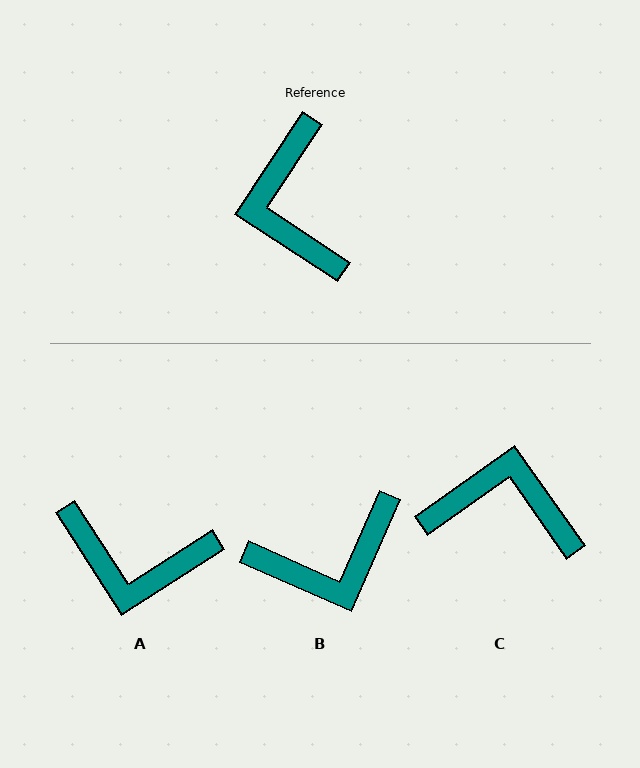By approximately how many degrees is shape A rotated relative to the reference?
Approximately 66 degrees counter-clockwise.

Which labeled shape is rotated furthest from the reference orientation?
C, about 111 degrees away.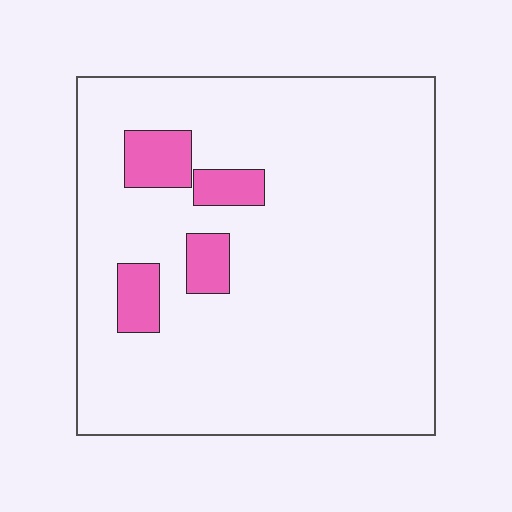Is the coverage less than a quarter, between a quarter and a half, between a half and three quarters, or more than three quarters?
Less than a quarter.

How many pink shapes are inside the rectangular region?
4.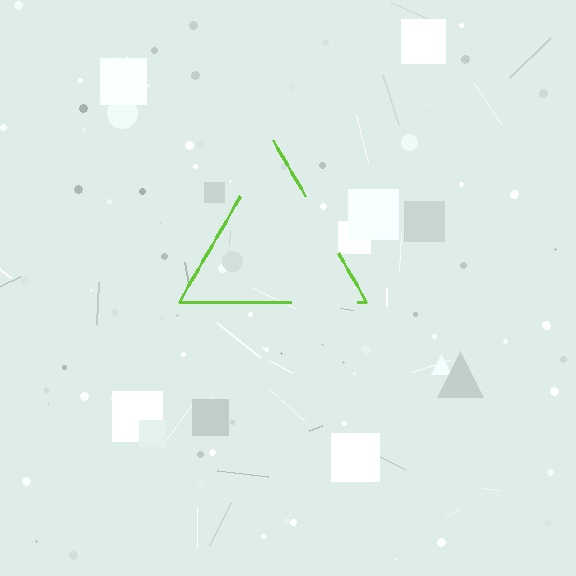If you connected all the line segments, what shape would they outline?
They would outline a triangle.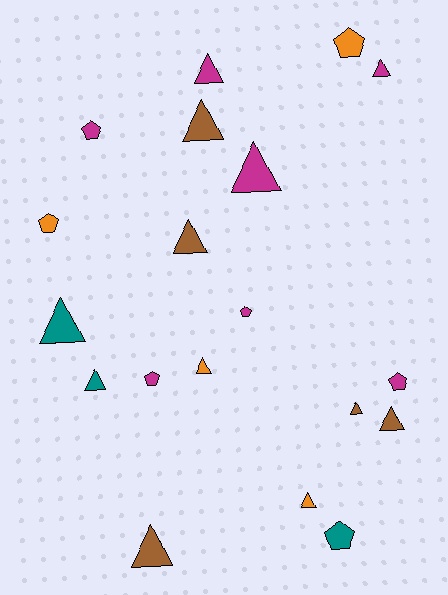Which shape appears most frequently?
Triangle, with 12 objects.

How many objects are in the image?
There are 19 objects.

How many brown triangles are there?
There are 5 brown triangles.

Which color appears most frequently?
Magenta, with 7 objects.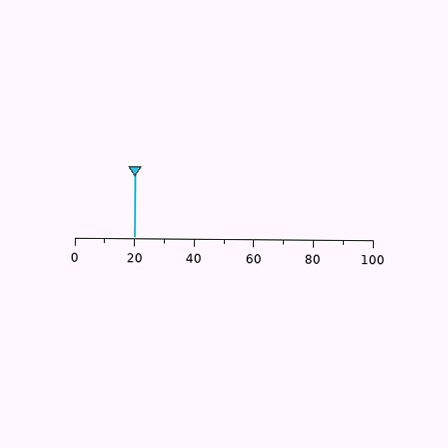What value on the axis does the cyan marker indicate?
The marker indicates approximately 20.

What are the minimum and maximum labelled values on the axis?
The axis runs from 0 to 100.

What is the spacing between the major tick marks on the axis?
The major ticks are spaced 20 apart.